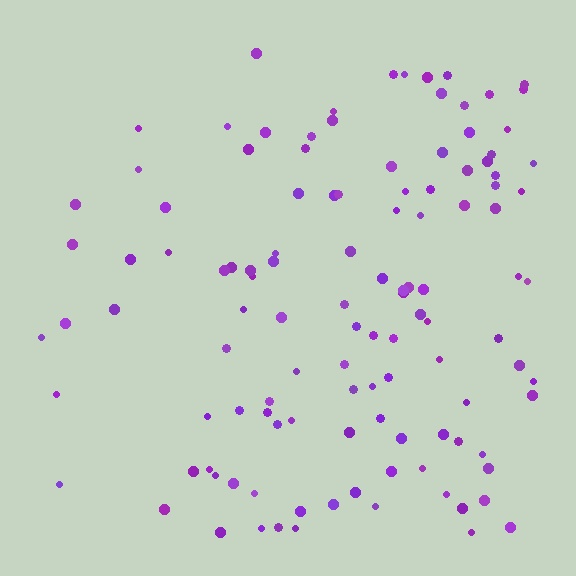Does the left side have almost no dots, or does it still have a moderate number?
Still a moderate number, just noticeably fewer than the right.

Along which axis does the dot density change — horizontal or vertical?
Horizontal.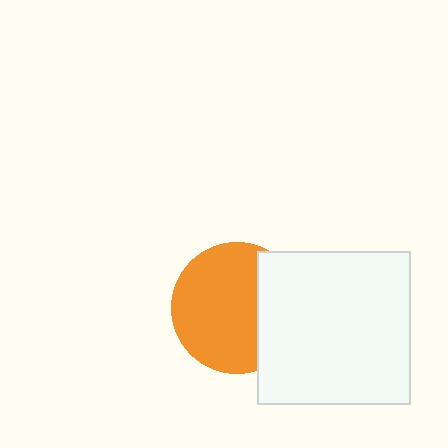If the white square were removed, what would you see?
You would see the complete orange circle.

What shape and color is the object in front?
The object in front is a white square.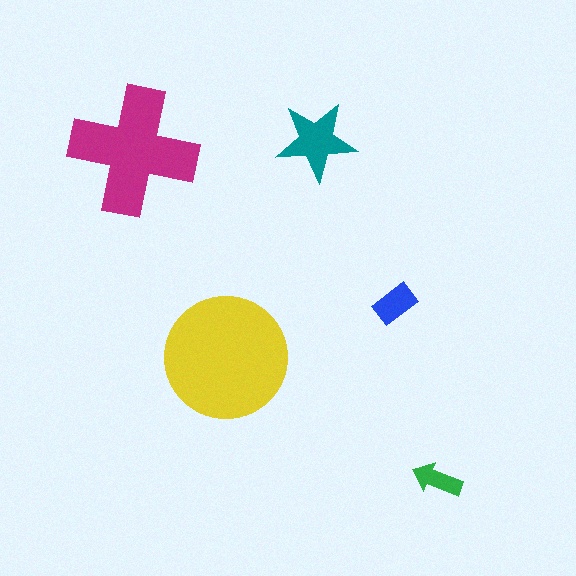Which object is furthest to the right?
The green arrow is rightmost.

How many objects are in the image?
There are 5 objects in the image.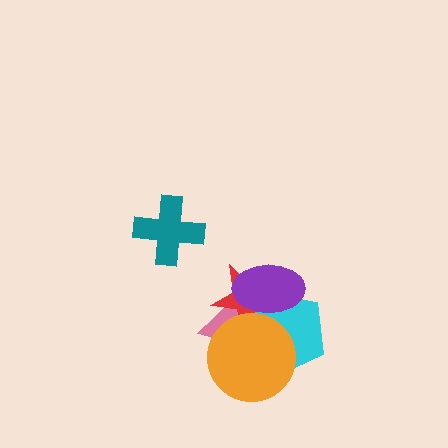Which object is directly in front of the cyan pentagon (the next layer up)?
The purple ellipse is directly in front of the cyan pentagon.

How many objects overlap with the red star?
4 objects overlap with the red star.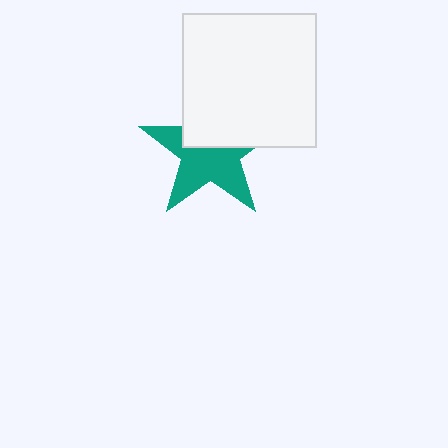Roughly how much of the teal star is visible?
About half of it is visible (roughly 58%).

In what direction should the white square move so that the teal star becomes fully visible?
The white square should move up. That is the shortest direction to clear the overlap and leave the teal star fully visible.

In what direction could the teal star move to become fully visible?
The teal star could move down. That would shift it out from behind the white square entirely.